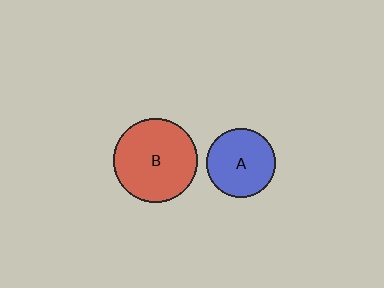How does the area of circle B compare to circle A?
Approximately 1.5 times.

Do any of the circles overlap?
No, none of the circles overlap.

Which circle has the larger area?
Circle B (red).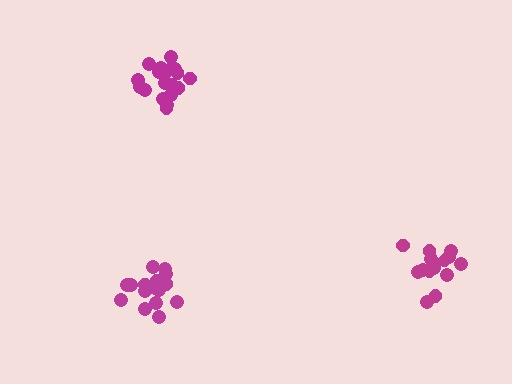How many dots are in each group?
Group 1: 16 dots, Group 2: 20 dots, Group 3: 15 dots (51 total).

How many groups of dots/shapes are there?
There are 3 groups.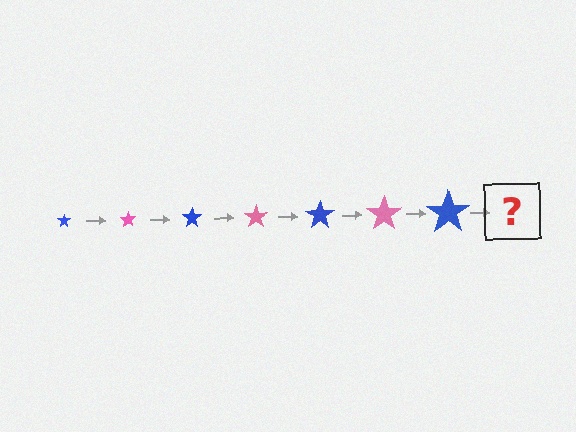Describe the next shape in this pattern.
It should be a pink star, larger than the previous one.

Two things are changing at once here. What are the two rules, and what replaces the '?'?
The two rules are that the star grows larger each step and the color cycles through blue and pink. The '?' should be a pink star, larger than the previous one.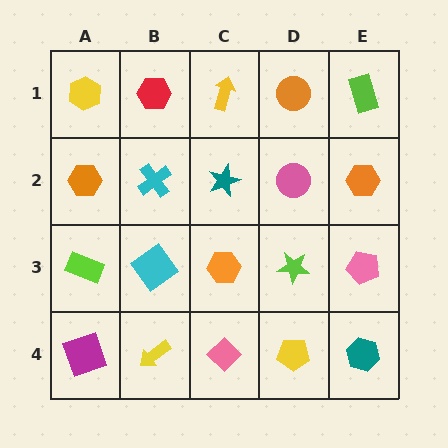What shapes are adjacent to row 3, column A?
An orange hexagon (row 2, column A), a magenta square (row 4, column A), a cyan diamond (row 3, column B).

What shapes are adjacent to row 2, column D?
An orange circle (row 1, column D), a lime star (row 3, column D), a teal star (row 2, column C), an orange hexagon (row 2, column E).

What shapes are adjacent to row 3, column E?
An orange hexagon (row 2, column E), a teal hexagon (row 4, column E), a lime star (row 3, column D).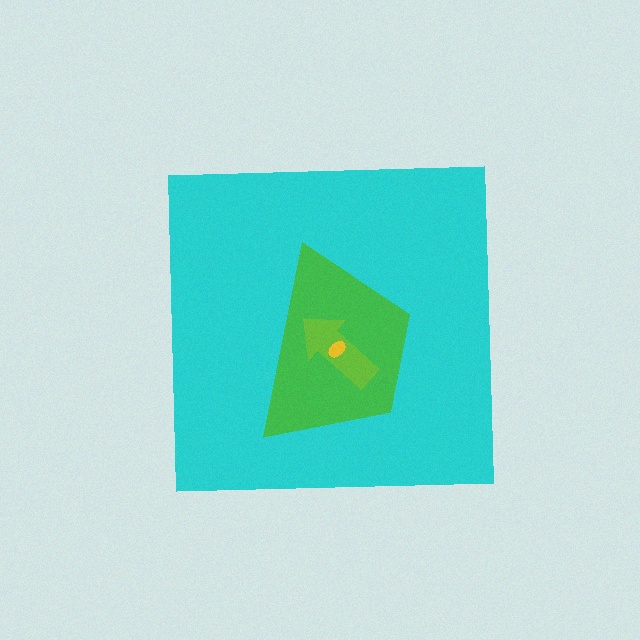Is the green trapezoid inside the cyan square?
Yes.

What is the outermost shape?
The cyan square.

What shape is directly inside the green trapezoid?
The lime arrow.